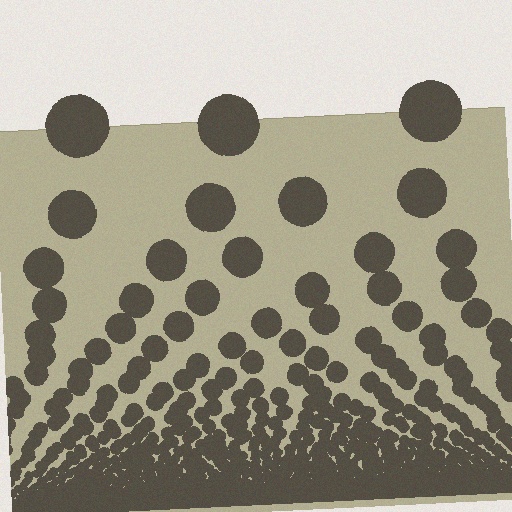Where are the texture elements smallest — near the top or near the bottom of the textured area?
Near the bottom.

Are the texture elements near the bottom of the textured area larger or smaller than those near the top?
Smaller. The gradient is inverted — elements near the bottom are smaller and denser.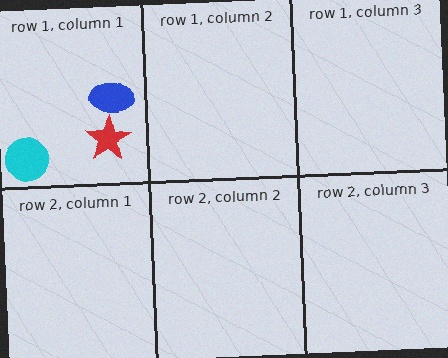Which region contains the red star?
The row 1, column 1 region.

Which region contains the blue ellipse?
The row 1, column 1 region.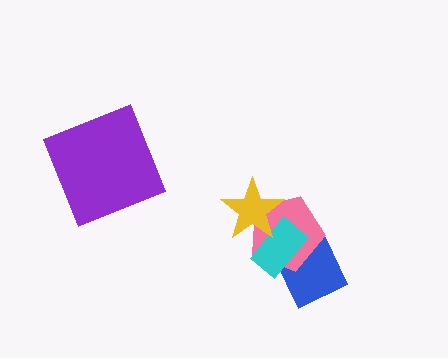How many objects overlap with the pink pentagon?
3 objects overlap with the pink pentagon.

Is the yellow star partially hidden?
No, no other shape covers it.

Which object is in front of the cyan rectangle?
The yellow star is in front of the cyan rectangle.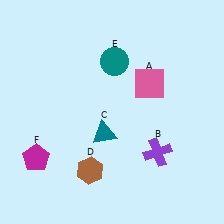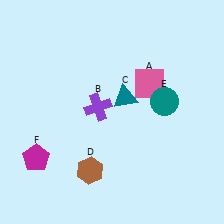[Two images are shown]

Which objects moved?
The objects that moved are: the purple cross (B), the teal triangle (C), the teal circle (E).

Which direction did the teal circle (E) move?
The teal circle (E) moved right.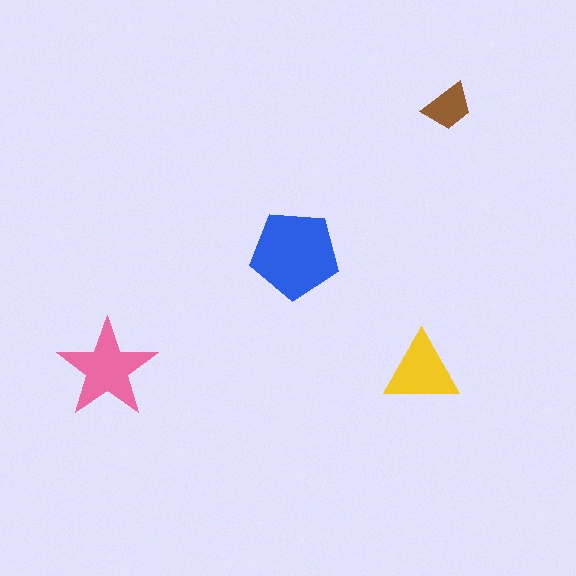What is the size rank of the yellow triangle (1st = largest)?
3rd.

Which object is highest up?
The brown trapezoid is topmost.